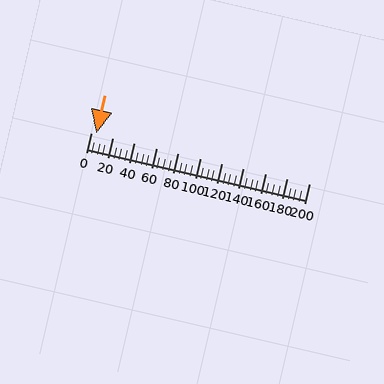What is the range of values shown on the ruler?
The ruler shows values from 0 to 200.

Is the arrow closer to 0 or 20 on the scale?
The arrow is closer to 0.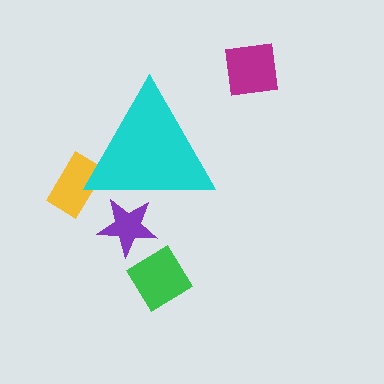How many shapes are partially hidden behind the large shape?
2 shapes are partially hidden.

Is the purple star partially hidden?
Yes, the purple star is partially hidden behind the cyan triangle.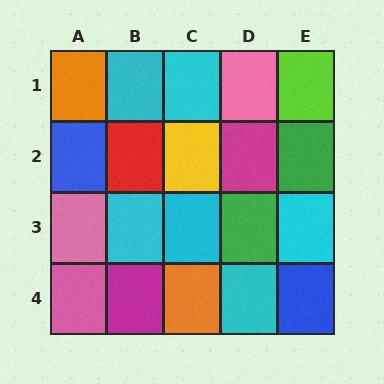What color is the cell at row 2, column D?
Magenta.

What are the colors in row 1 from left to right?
Orange, cyan, cyan, pink, lime.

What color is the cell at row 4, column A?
Pink.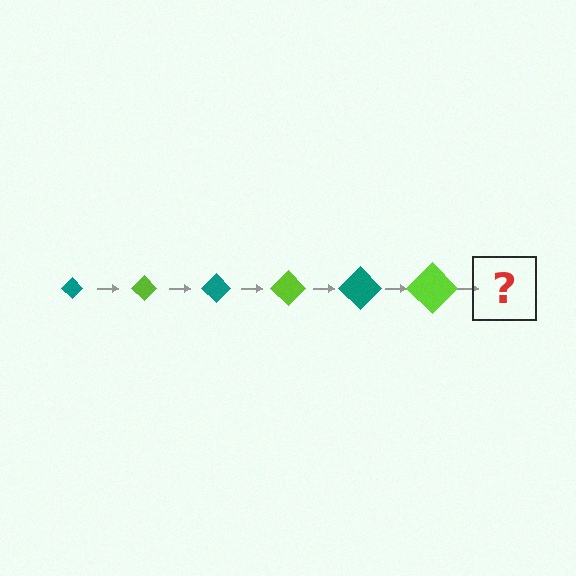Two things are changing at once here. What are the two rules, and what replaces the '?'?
The two rules are that the diamond grows larger each step and the color cycles through teal and lime. The '?' should be a teal diamond, larger than the previous one.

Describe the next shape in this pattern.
It should be a teal diamond, larger than the previous one.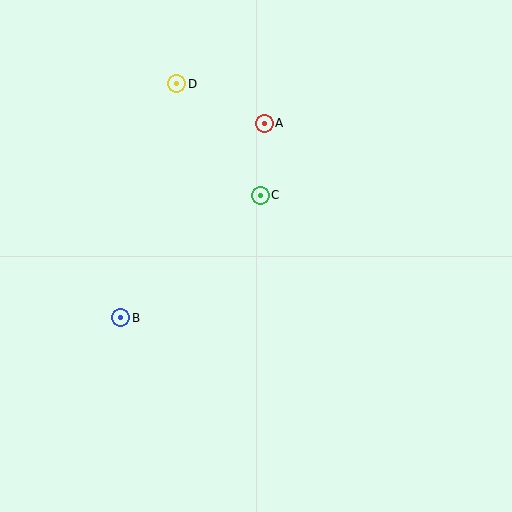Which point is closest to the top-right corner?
Point A is closest to the top-right corner.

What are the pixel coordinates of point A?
Point A is at (264, 123).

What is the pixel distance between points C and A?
The distance between C and A is 72 pixels.